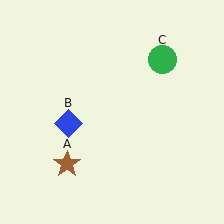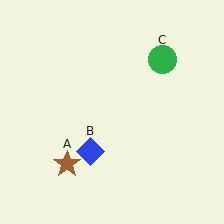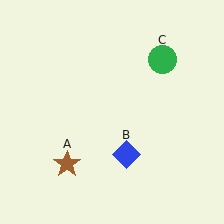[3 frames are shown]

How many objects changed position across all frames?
1 object changed position: blue diamond (object B).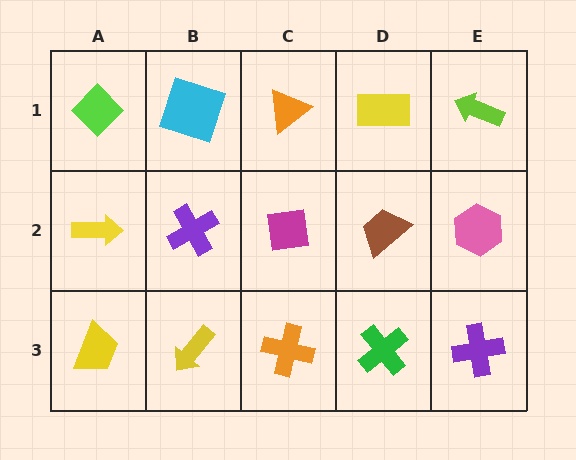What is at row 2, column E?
A pink hexagon.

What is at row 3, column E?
A purple cross.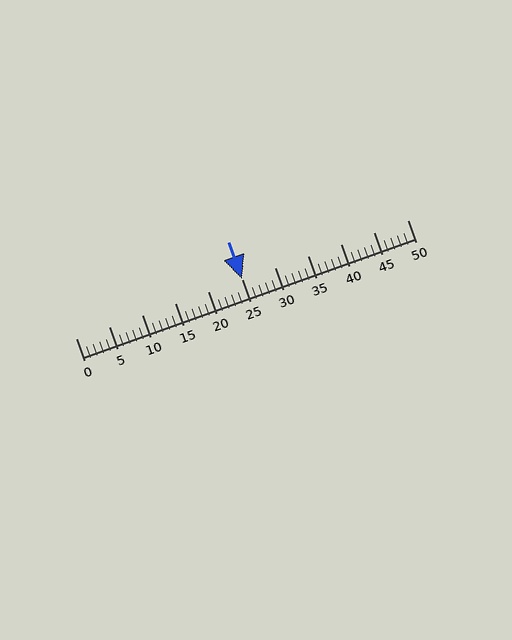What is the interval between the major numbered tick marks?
The major tick marks are spaced 5 units apart.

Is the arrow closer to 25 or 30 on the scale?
The arrow is closer to 25.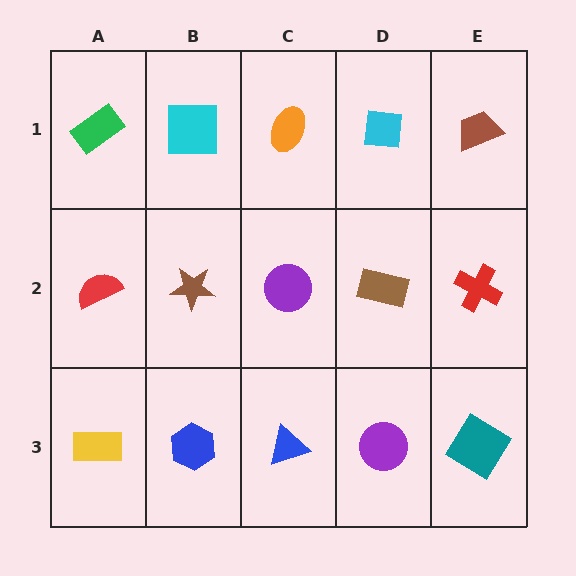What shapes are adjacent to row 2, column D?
A cyan square (row 1, column D), a purple circle (row 3, column D), a purple circle (row 2, column C), a red cross (row 2, column E).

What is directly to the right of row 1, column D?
A brown trapezoid.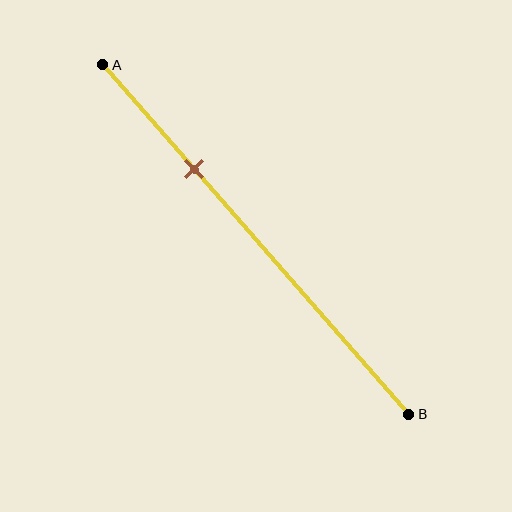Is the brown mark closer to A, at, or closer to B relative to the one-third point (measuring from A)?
The brown mark is closer to point A than the one-third point of segment AB.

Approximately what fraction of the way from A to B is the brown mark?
The brown mark is approximately 30% of the way from A to B.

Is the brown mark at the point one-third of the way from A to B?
No, the mark is at about 30% from A, not at the 33% one-third point.